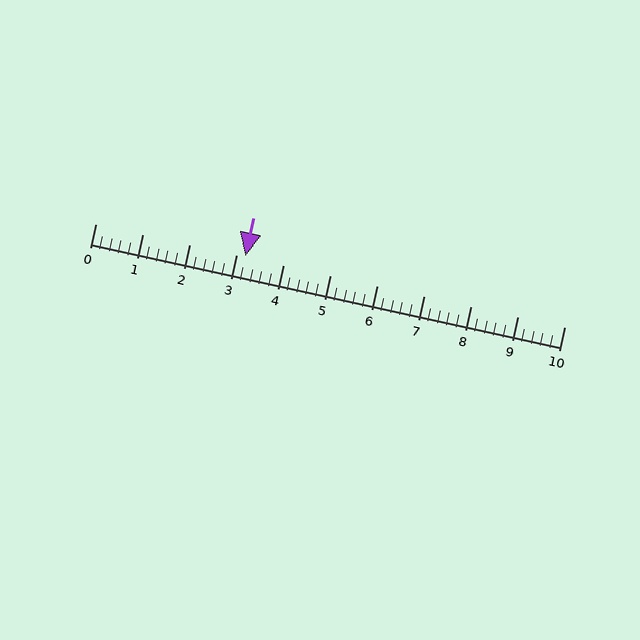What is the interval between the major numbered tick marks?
The major tick marks are spaced 1 units apart.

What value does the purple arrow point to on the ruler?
The purple arrow points to approximately 3.2.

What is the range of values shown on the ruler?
The ruler shows values from 0 to 10.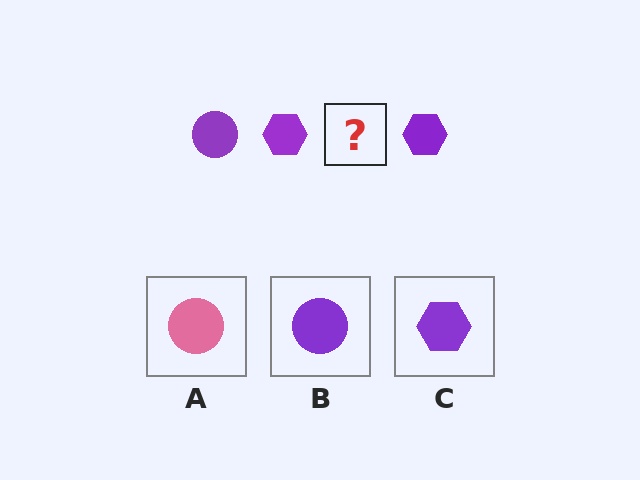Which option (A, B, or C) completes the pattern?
B.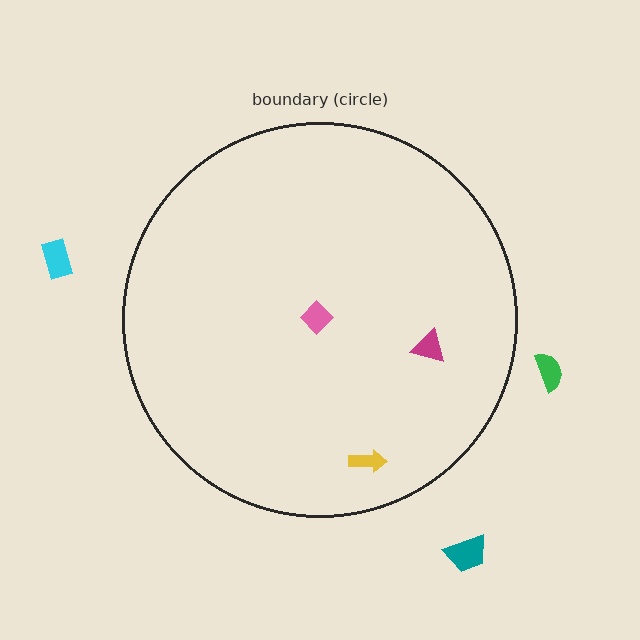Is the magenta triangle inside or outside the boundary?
Inside.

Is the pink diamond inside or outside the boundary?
Inside.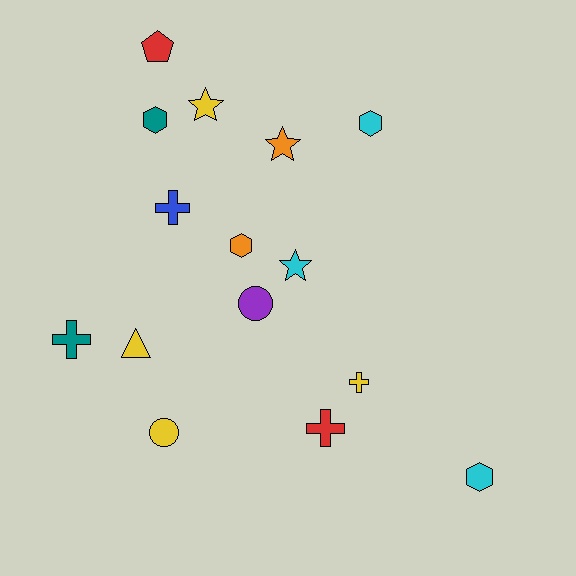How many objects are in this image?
There are 15 objects.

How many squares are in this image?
There are no squares.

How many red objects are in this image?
There are 2 red objects.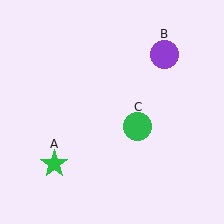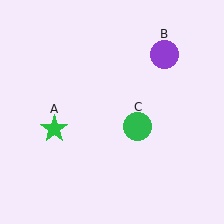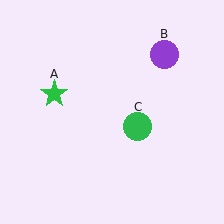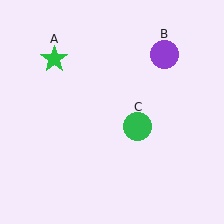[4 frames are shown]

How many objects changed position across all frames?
1 object changed position: green star (object A).